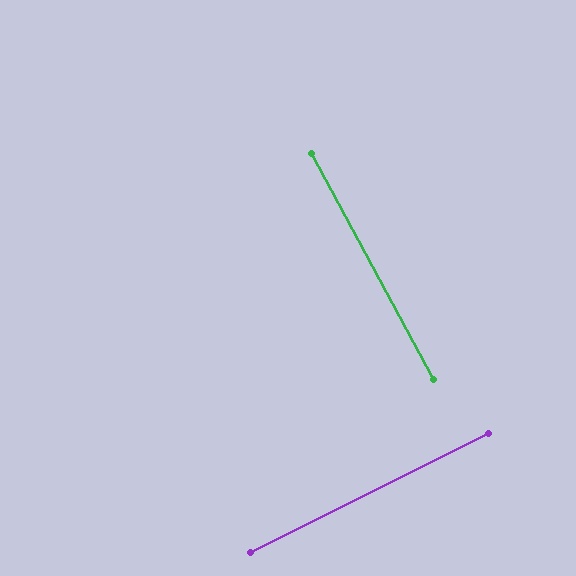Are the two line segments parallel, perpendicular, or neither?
Perpendicular — they meet at approximately 88°.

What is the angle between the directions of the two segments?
Approximately 88 degrees.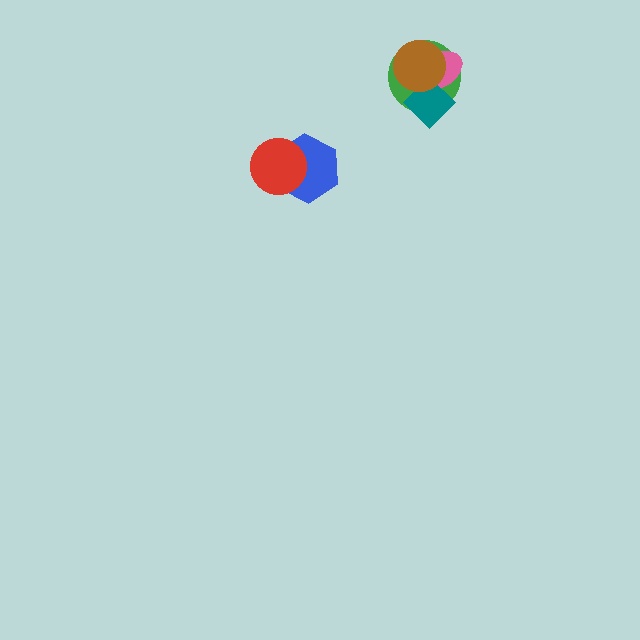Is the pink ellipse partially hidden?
Yes, it is partially covered by another shape.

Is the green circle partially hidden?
Yes, it is partially covered by another shape.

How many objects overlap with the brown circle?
3 objects overlap with the brown circle.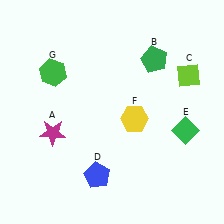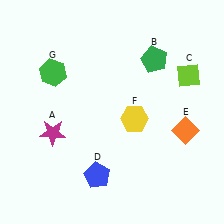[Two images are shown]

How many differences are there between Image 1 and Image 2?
There is 1 difference between the two images.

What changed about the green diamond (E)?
In Image 1, E is green. In Image 2, it changed to orange.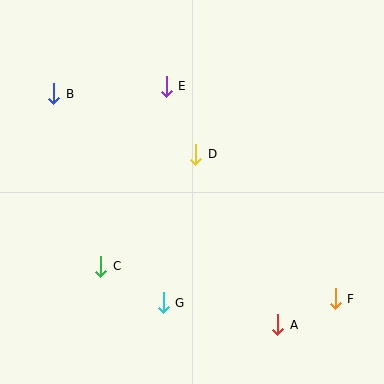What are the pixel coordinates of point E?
Point E is at (166, 86).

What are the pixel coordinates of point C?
Point C is at (101, 266).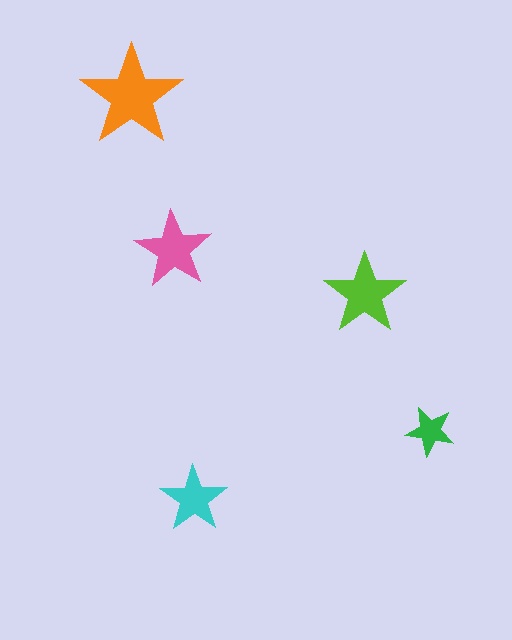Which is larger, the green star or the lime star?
The lime one.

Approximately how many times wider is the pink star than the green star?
About 1.5 times wider.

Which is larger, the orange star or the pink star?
The orange one.